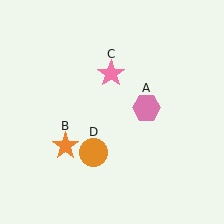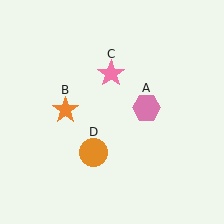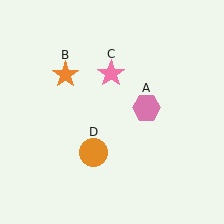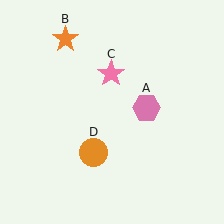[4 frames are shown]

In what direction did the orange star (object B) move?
The orange star (object B) moved up.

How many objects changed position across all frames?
1 object changed position: orange star (object B).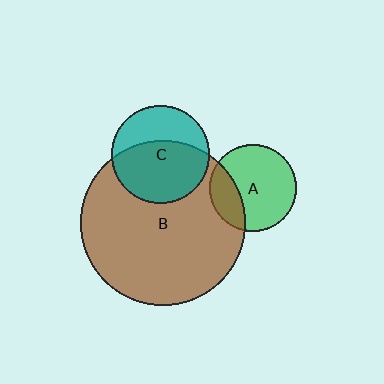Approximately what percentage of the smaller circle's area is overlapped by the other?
Approximately 60%.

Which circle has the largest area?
Circle B (brown).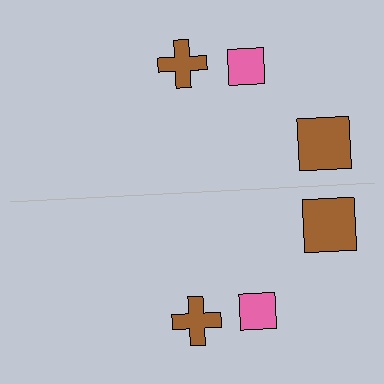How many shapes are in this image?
There are 6 shapes in this image.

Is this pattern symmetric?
Yes, this pattern has bilateral (reflection) symmetry.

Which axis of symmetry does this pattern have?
The pattern has a horizontal axis of symmetry running through the center of the image.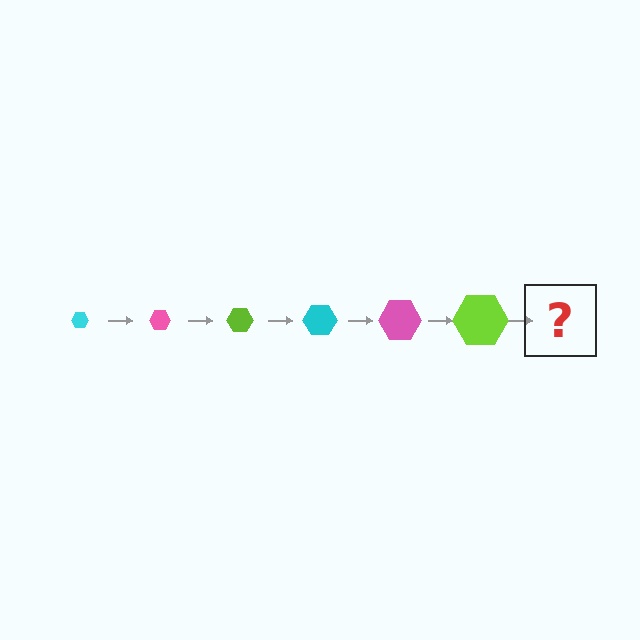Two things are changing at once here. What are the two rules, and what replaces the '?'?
The two rules are that the hexagon grows larger each step and the color cycles through cyan, pink, and lime. The '?' should be a cyan hexagon, larger than the previous one.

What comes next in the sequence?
The next element should be a cyan hexagon, larger than the previous one.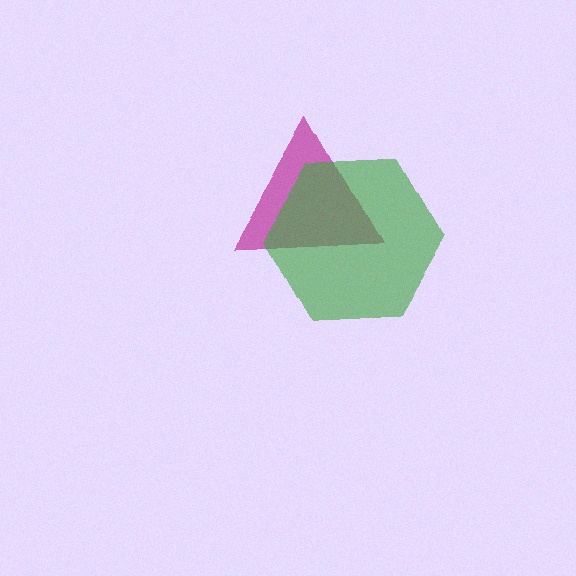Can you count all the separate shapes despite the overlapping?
Yes, there are 2 separate shapes.